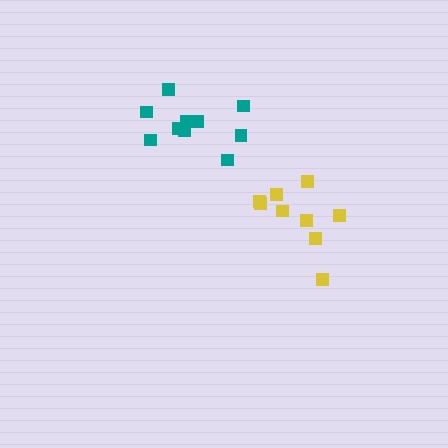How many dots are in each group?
Group 1: 11 dots, Group 2: 9 dots (20 total).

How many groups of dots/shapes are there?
There are 2 groups.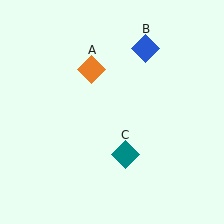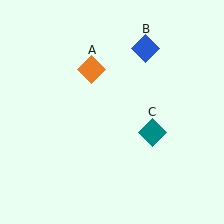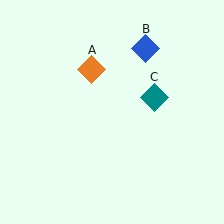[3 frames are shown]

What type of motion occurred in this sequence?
The teal diamond (object C) rotated counterclockwise around the center of the scene.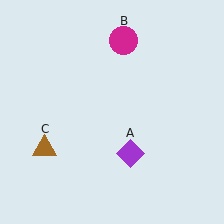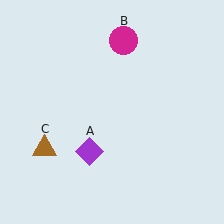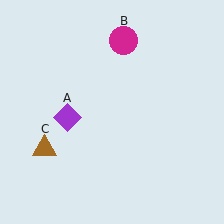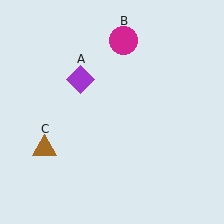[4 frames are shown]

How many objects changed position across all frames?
1 object changed position: purple diamond (object A).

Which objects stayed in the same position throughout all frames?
Magenta circle (object B) and brown triangle (object C) remained stationary.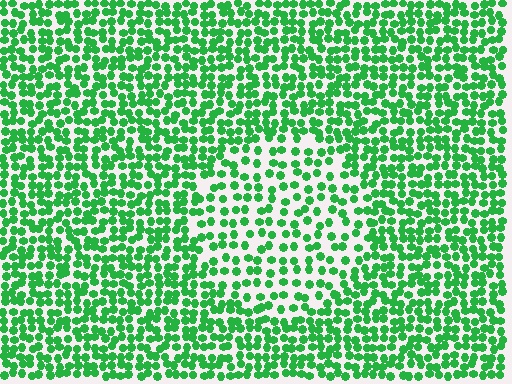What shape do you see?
I see a circle.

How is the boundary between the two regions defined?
The boundary is defined by a change in element density (approximately 1.8x ratio). All elements are the same color, size, and shape.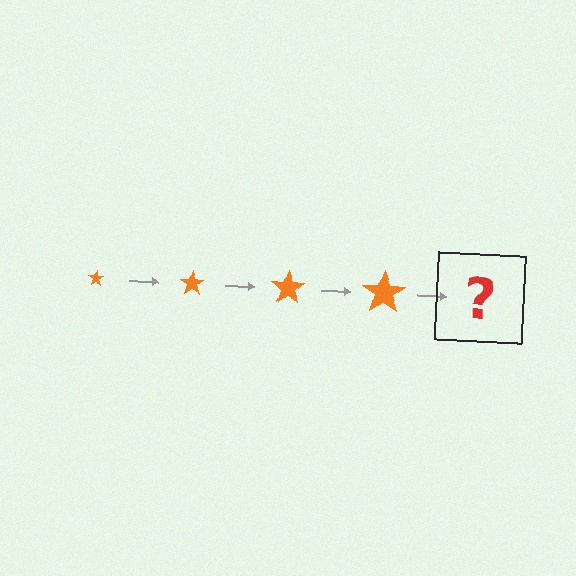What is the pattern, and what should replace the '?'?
The pattern is that the star gets progressively larger each step. The '?' should be an orange star, larger than the previous one.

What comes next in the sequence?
The next element should be an orange star, larger than the previous one.